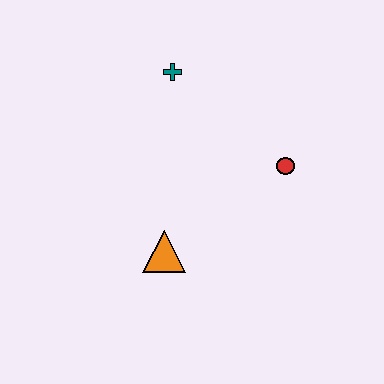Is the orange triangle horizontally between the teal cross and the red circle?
No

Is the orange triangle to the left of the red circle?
Yes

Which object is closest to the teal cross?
The red circle is closest to the teal cross.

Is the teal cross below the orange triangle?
No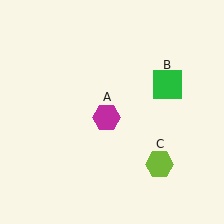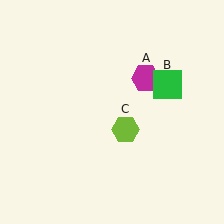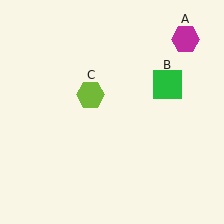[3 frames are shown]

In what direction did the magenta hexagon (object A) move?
The magenta hexagon (object A) moved up and to the right.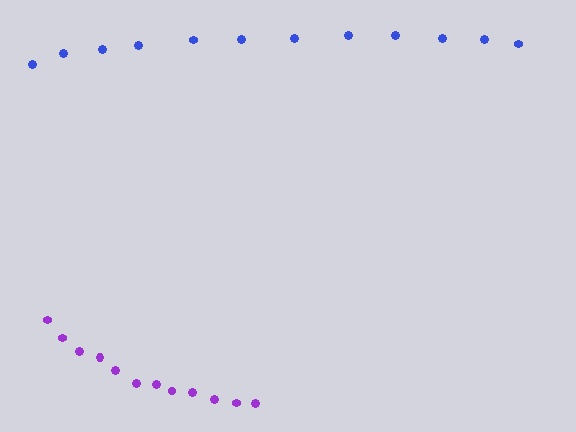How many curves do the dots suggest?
There are 2 distinct paths.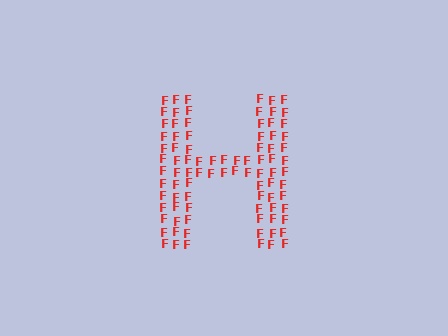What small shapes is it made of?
It is made of small letter F's.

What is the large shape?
The large shape is the letter H.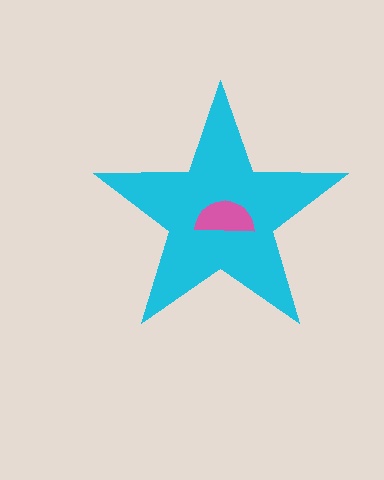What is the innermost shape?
The pink semicircle.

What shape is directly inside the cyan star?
The pink semicircle.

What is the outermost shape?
The cyan star.